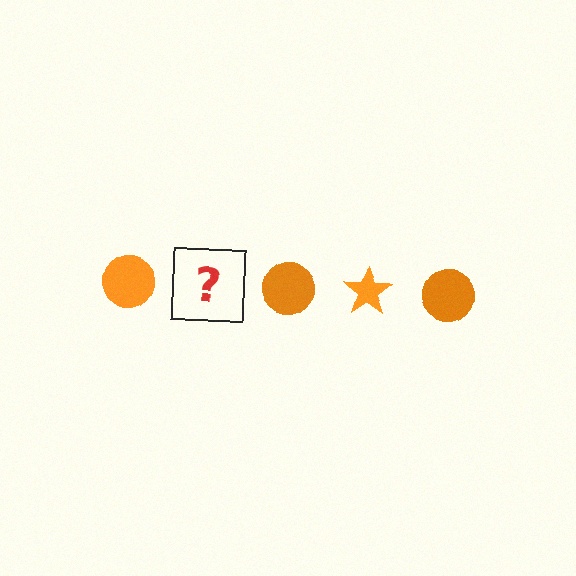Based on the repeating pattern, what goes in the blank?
The blank should be an orange star.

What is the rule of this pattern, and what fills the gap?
The rule is that the pattern cycles through circle, star shapes in orange. The gap should be filled with an orange star.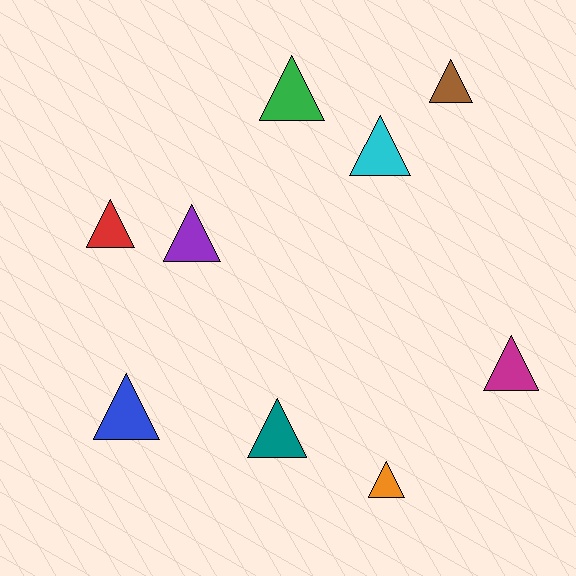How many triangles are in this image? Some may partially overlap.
There are 9 triangles.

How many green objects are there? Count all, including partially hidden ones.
There is 1 green object.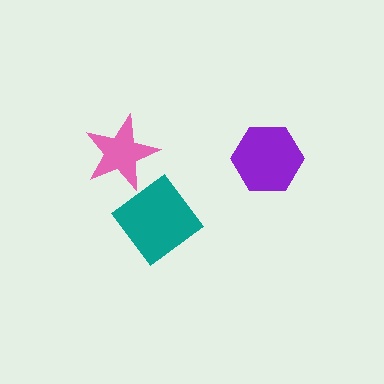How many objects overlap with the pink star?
1 object overlaps with the pink star.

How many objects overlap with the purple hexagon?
0 objects overlap with the purple hexagon.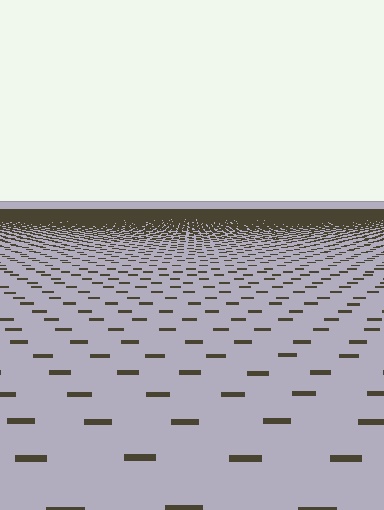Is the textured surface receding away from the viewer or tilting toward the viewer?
The surface is receding away from the viewer. Texture elements get smaller and denser toward the top.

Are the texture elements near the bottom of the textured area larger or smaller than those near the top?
Larger. Near the bottom, elements are closer to the viewer and appear at a bigger on-screen size.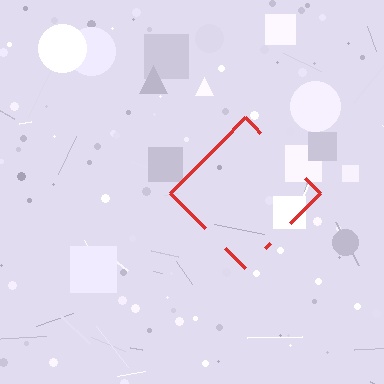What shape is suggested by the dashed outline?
The dashed outline suggests a diamond.